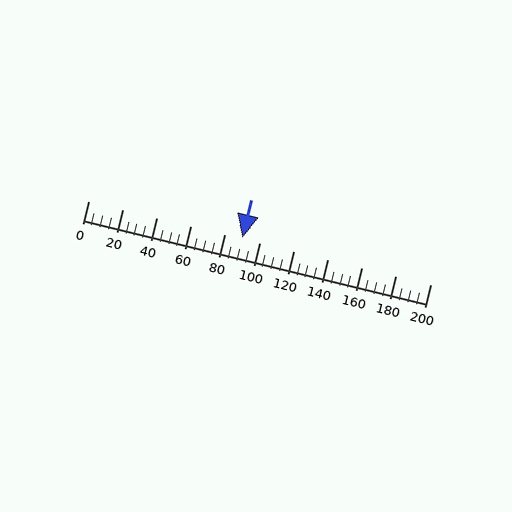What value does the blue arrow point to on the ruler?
The blue arrow points to approximately 90.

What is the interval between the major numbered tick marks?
The major tick marks are spaced 20 units apart.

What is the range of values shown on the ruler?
The ruler shows values from 0 to 200.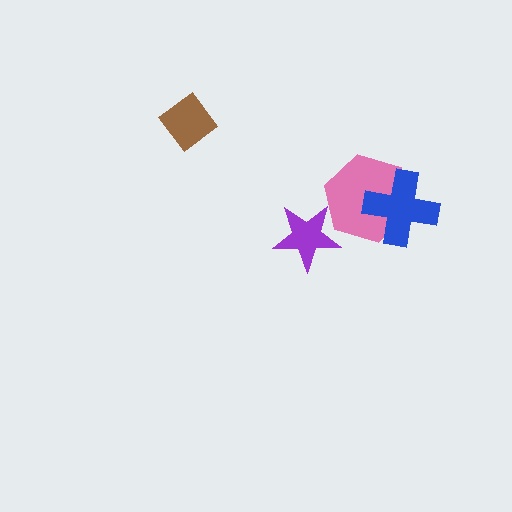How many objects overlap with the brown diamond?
0 objects overlap with the brown diamond.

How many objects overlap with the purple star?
1 object overlaps with the purple star.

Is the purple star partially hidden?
No, no other shape covers it.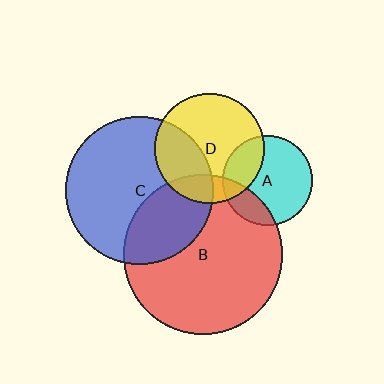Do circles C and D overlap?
Yes.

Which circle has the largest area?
Circle B (red).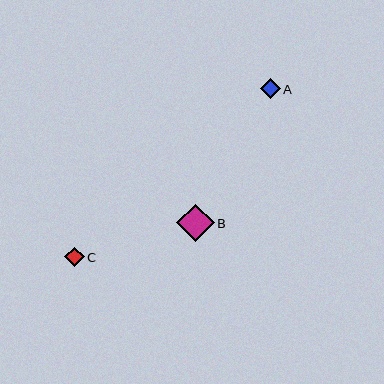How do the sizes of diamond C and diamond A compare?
Diamond C and diamond A are approximately the same size.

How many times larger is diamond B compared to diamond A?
Diamond B is approximately 1.9 times the size of diamond A.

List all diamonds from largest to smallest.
From largest to smallest: B, C, A.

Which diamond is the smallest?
Diamond A is the smallest with a size of approximately 19 pixels.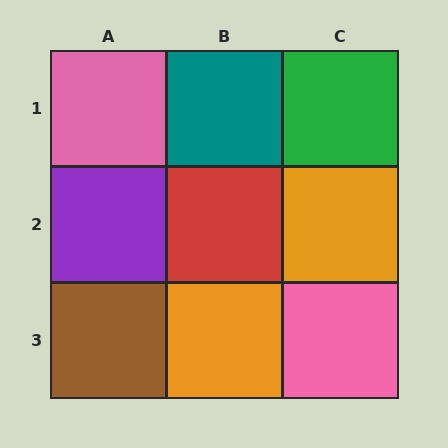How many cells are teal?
1 cell is teal.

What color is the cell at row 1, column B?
Teal.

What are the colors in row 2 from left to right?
Purple, red, orange.